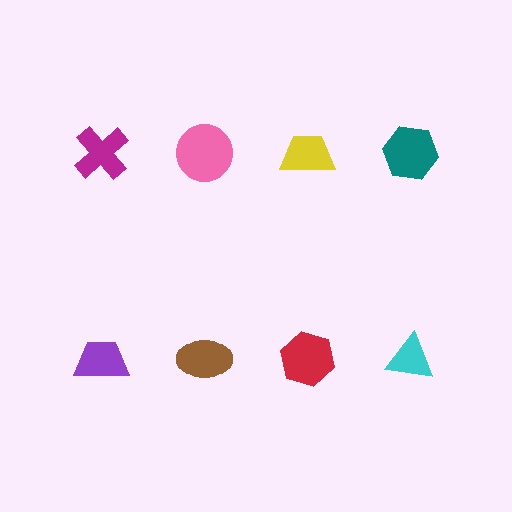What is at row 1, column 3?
A yellow trapezoid.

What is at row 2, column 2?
A brown ellipse.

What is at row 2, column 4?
A cyan triangle.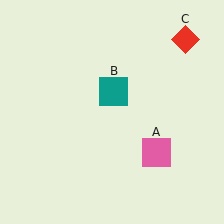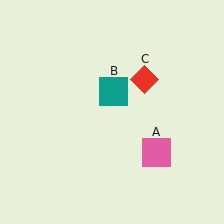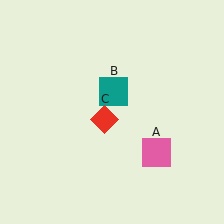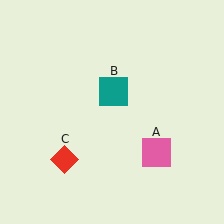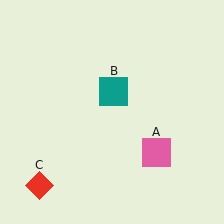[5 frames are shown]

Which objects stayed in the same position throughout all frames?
Pink square (object A) and teal square (object B) remained stationary.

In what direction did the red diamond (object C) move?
The red diamond (object C) moved down and to the left.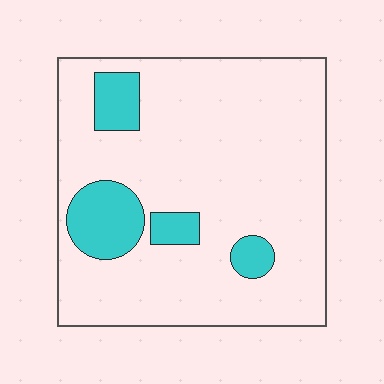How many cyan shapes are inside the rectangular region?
4.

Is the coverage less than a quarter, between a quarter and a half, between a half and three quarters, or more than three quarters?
Less than a quarter.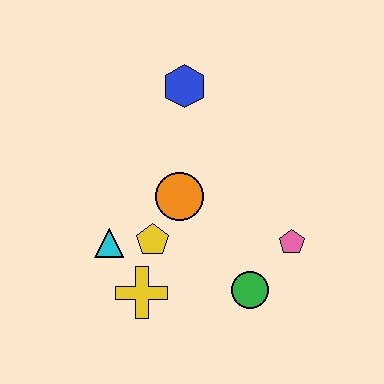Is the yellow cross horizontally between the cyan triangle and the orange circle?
Yes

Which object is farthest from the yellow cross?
The blue hexagon is farthest from the yellow cross.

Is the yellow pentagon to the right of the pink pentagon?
No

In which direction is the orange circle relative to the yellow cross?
The orange circle is above the yellow cross.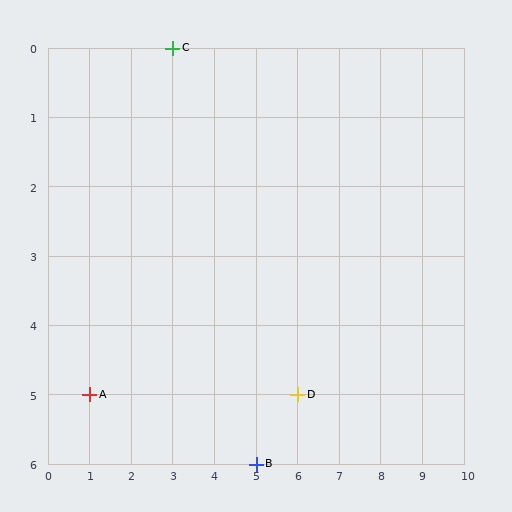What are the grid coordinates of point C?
Point C is at grid coordinates (3, 0).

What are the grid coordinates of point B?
Point B is at grid coordinates (5, 6).